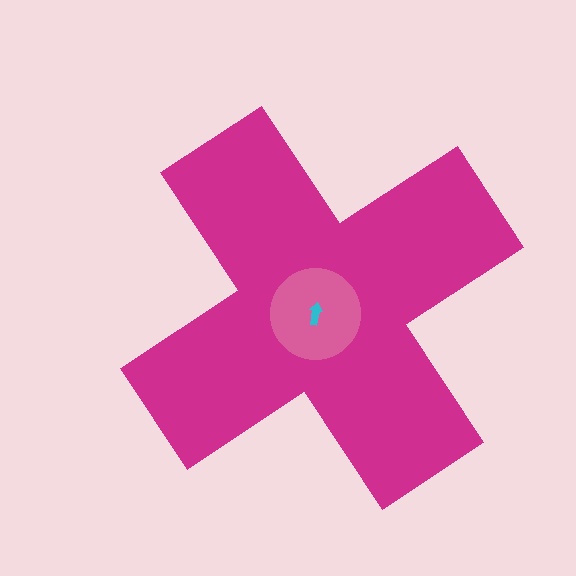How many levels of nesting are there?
3.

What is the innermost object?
The cyan arrow.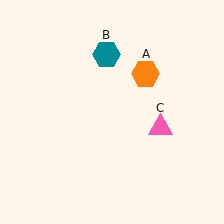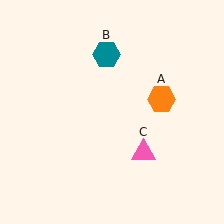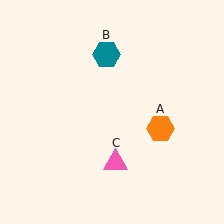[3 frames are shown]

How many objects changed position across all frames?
2 objects changed position: orange hexagon (object A), pink triangle (object C).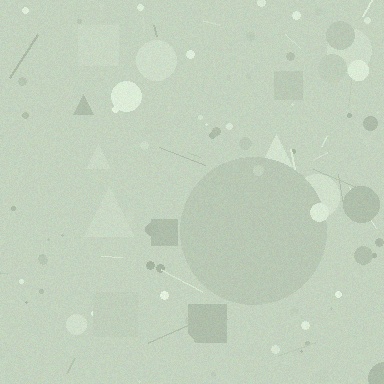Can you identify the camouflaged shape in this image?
The camouflaged shape is a circle.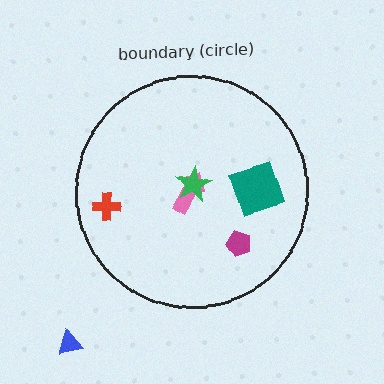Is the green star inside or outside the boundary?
Inside.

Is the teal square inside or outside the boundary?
Inside.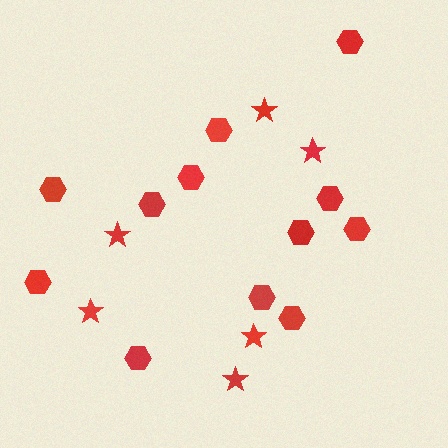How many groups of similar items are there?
There are 2 groups: one group of hexagons (12) and one group of stars (6).